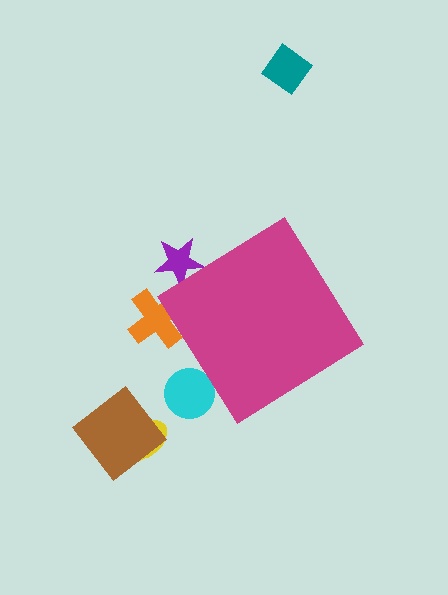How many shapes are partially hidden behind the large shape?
3 shapes are partially hidden.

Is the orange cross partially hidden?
Yes, the orange cross is partially hidden behind the magenta diamond.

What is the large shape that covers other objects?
A magenta diamond.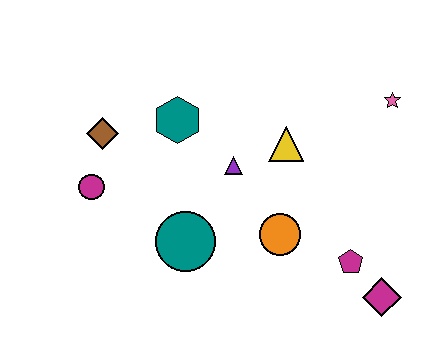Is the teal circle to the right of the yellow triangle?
No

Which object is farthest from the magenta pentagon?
The brown diamond is farthest from the magenta pentagon.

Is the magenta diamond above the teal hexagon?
No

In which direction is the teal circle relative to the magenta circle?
The teal circle is to the right of the magenta circle.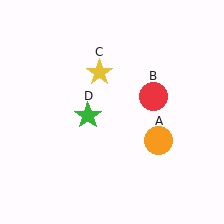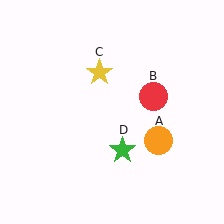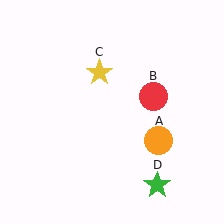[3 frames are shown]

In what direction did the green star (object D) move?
The green star (object D) moved down and to the right.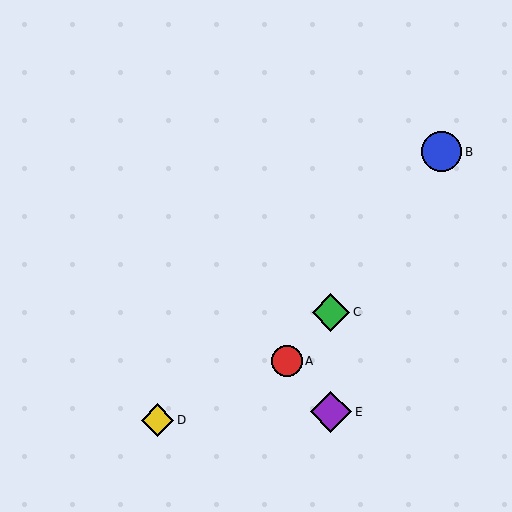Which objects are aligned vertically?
Objects C, E are aligned vertically.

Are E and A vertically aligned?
No, E is at x≈331 and A is at x≈287.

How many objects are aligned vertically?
2 objects (C, E) are aligned vertically.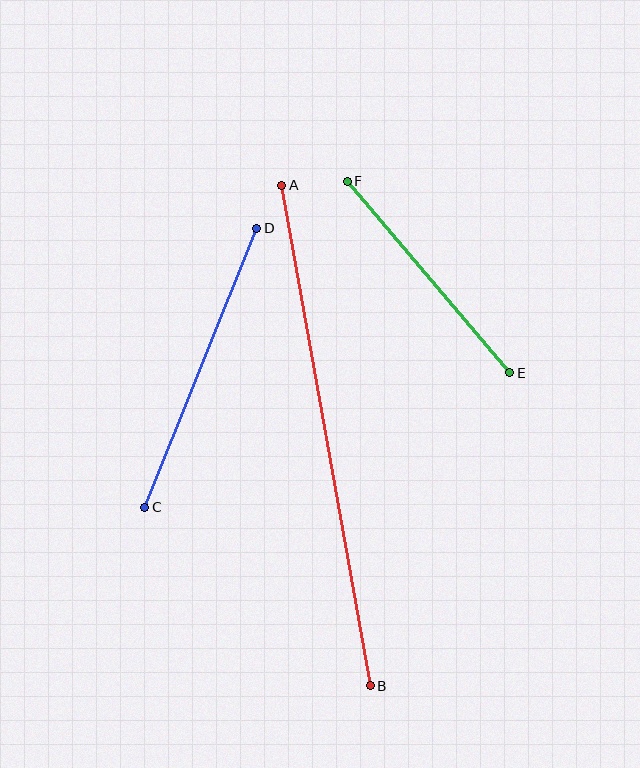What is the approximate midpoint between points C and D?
The midpoint is at approximately (201, 368) pixels.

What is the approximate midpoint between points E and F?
The midpoint is at approximately (429, 277) pixels.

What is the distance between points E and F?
The distance is approximately 251 pixels.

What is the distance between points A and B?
The distance is approximately 508 pixels.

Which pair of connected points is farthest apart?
Points A and B are farthest apart.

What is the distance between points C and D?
The distance is approximately 301 pixels.